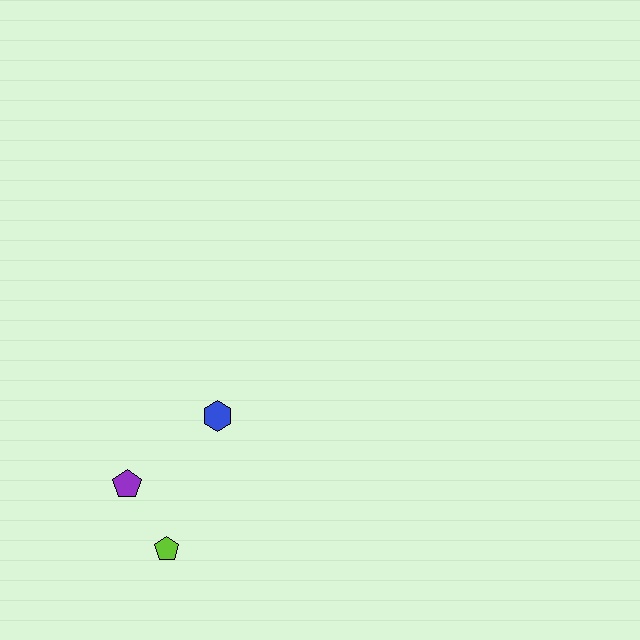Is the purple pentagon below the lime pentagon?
No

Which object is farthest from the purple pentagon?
The blue hexagon is farthest from the purple pentagon.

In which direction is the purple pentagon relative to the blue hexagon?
The purple pentagon is to the left of the blue hexagon.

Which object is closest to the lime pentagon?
The purple pentagon is closest to the lime pentagon.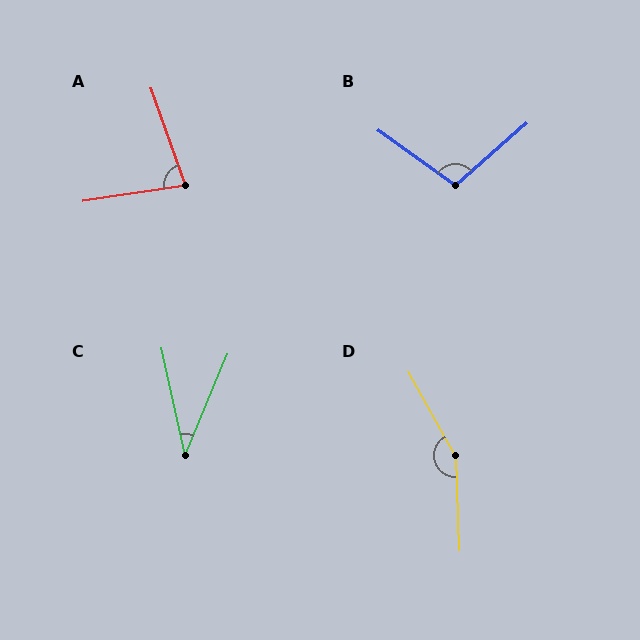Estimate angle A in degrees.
Approximately 79 degrees.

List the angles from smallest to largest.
C (35°), A (79°), B (103°), D (153°).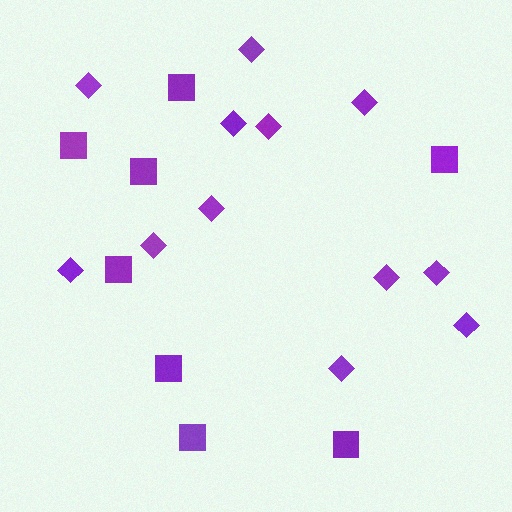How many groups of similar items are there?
There are 2 groups: one group of diamonds (12) and one group of squares (8).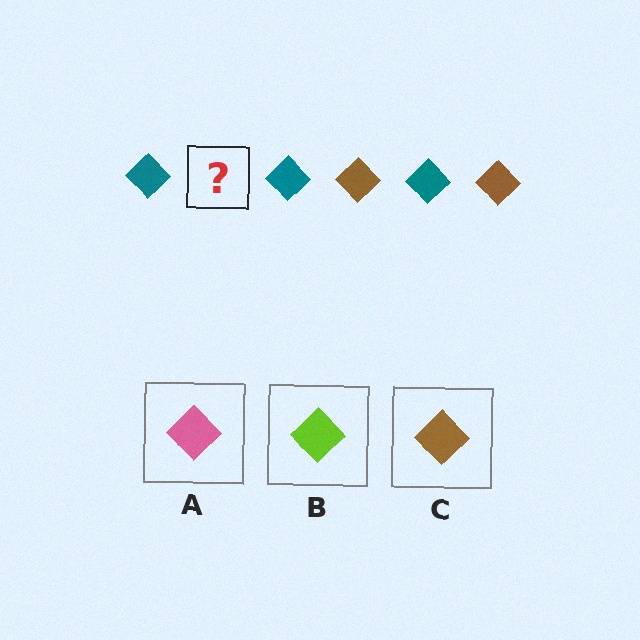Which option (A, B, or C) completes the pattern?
C.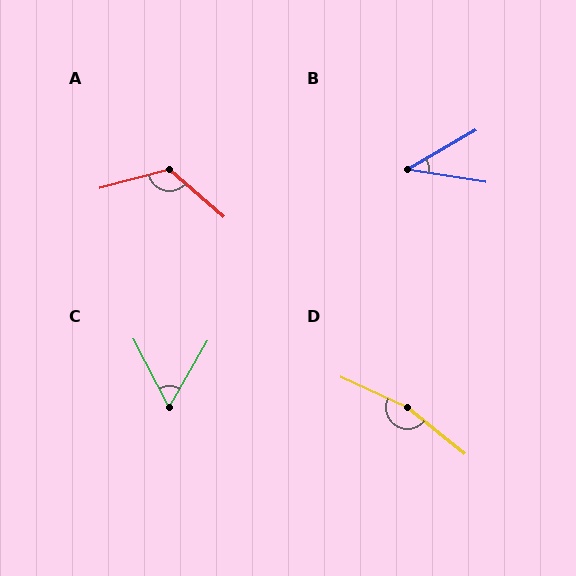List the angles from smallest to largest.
B (39°), C (57°), A (124°), D (166°).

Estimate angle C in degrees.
Approximately 57 degrees.